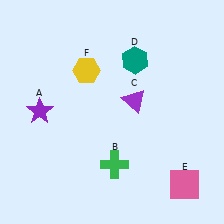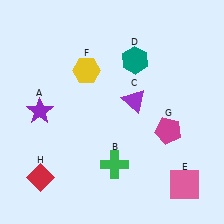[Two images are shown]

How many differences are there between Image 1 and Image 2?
There are 2 differences between the two images.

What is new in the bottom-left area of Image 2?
A red diamond (H) was added in the bottom-left area of Image 2.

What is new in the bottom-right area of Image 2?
A magenta pentagon (G) was added in the bottom-right area of Image 2.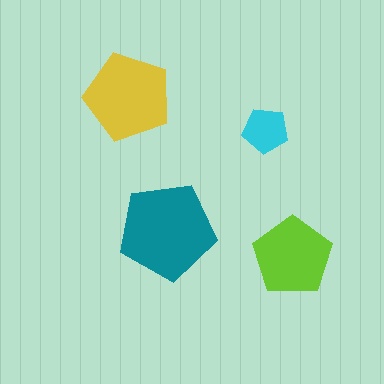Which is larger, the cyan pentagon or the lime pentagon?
The lime one.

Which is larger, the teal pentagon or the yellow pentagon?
The teal one.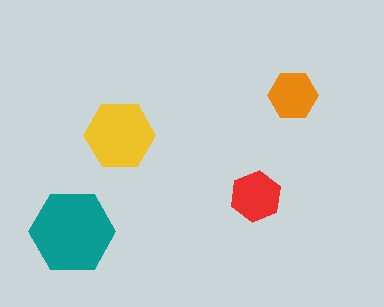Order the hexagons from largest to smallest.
the teal one, the yellow one, the red one, the orange one.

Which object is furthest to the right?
The orange hexagon is rightmost.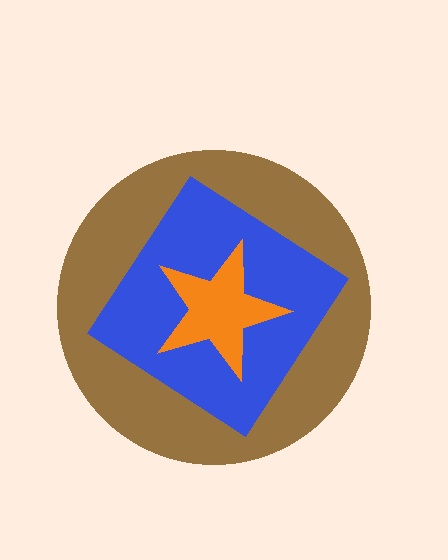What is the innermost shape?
The orange star.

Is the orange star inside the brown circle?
Yes.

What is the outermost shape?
The brown circle.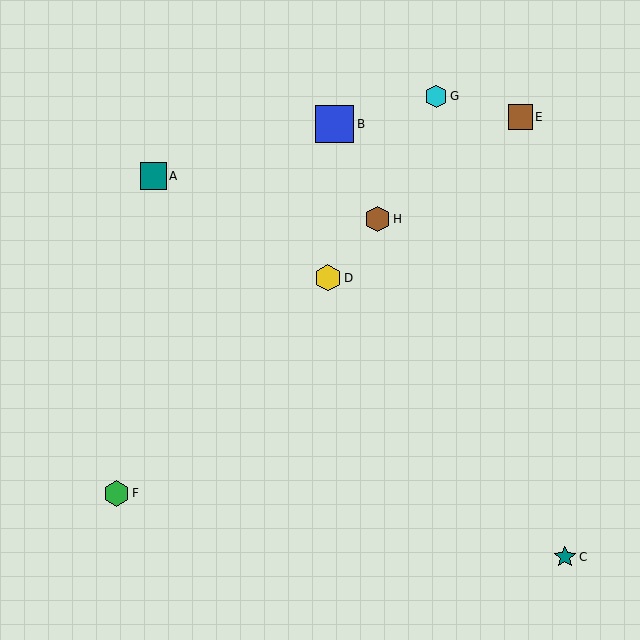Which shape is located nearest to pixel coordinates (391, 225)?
The brown hexagon (labeled H) at (378, 219) is nearest to that location.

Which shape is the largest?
The blue square (labeled B) is the largest.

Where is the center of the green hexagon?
The center of the green hexagon is at (116, 493).